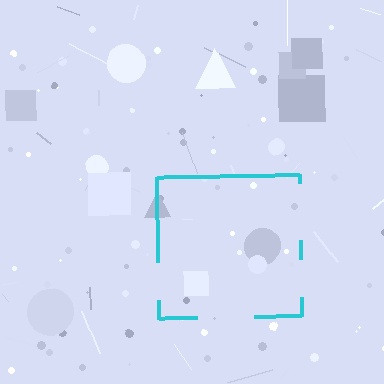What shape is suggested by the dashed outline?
The dashed outline suggests a square.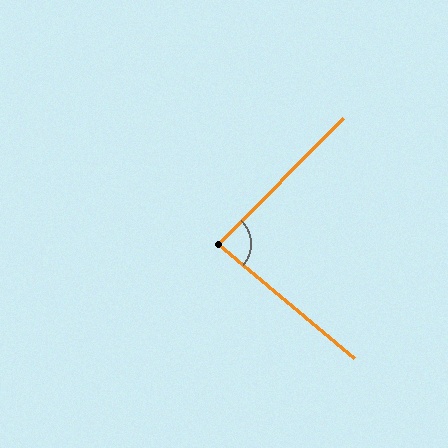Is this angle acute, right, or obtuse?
It is approximately a right angle.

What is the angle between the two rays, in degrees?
Approximately 85 degrees.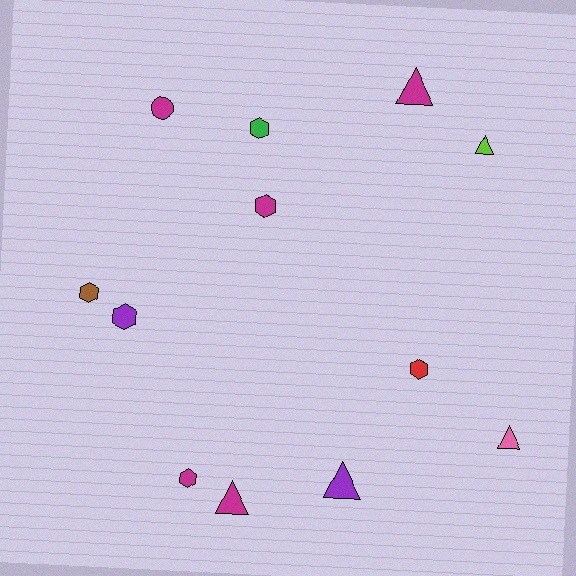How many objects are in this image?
There are 12 objects.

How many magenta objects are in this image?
There are 5 magenta objects.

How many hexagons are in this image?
There are 6 hexagons.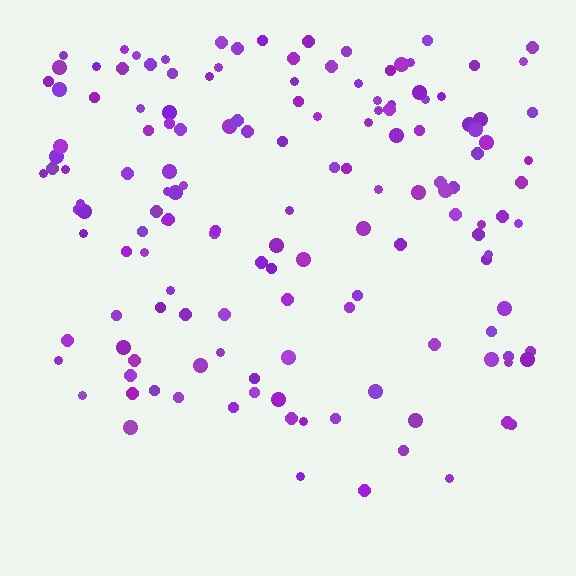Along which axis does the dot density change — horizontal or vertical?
Vertical.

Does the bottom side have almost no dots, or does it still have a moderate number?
Still a moderate number, just noticeably fewer than the top.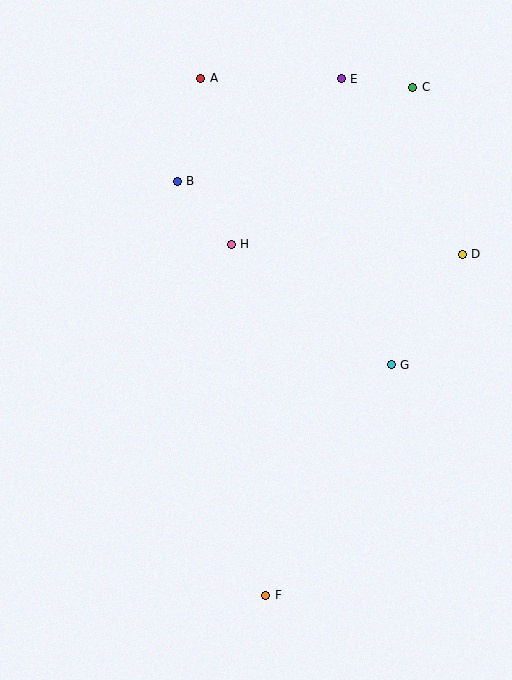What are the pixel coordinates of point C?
Point C is at (413, 87).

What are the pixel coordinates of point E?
Point E is at (341, 79).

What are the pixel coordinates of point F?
Point F is at (266, 595).